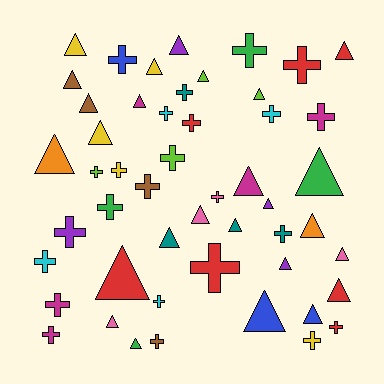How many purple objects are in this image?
There are 4 purple objects.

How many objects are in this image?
There are 50 objects.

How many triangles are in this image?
There are 26 triangles.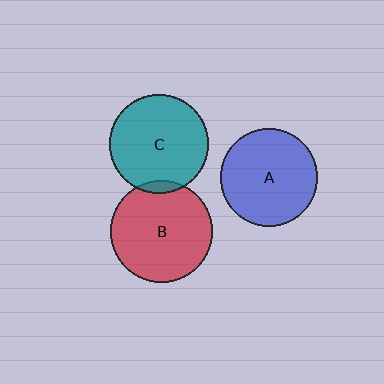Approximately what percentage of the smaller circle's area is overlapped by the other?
Approximately 5%.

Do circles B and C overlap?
Yes.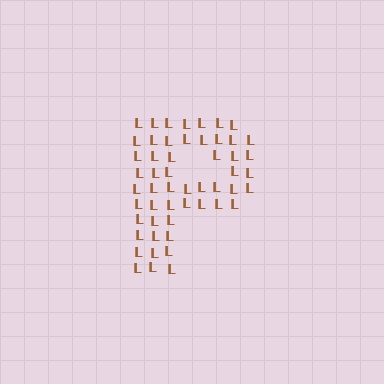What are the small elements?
The small elements are letter L's.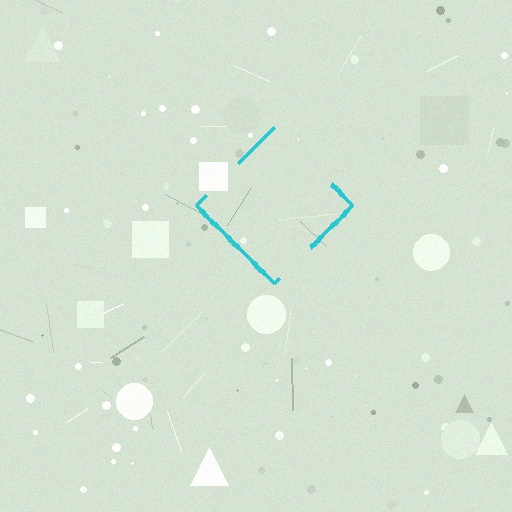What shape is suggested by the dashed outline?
The dashed outline suggests a diamond.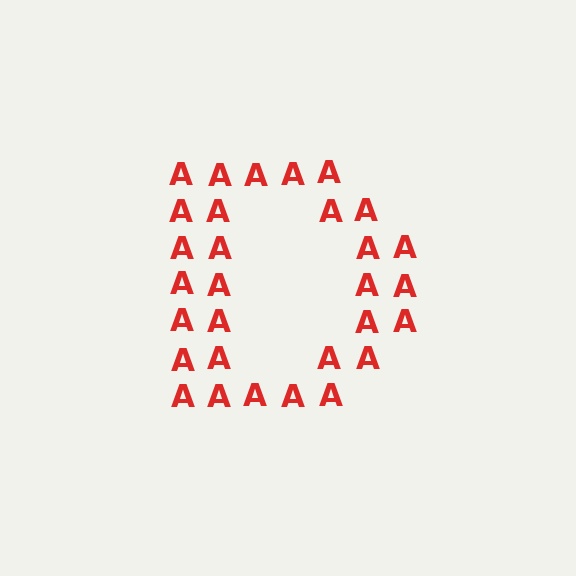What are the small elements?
The small elements are letter A's.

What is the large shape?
The large shape is the letter D.